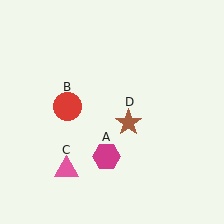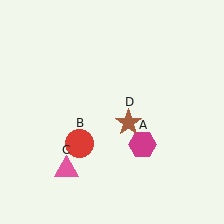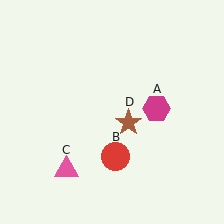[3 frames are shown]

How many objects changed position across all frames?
2 objects changed position: magenta hexagon (object A), red circle (object B).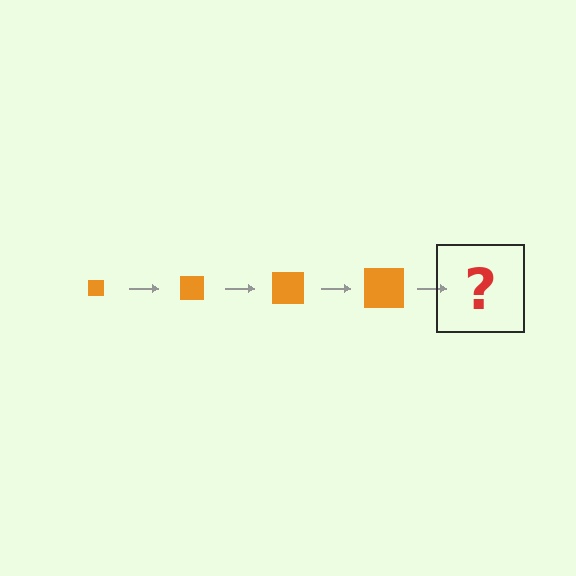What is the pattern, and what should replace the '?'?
The pattern is that the square gets progressively larger each step. The '?' should be an orange square, larger than the previous one.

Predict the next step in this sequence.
The next step is an orange square, larger than the previous one.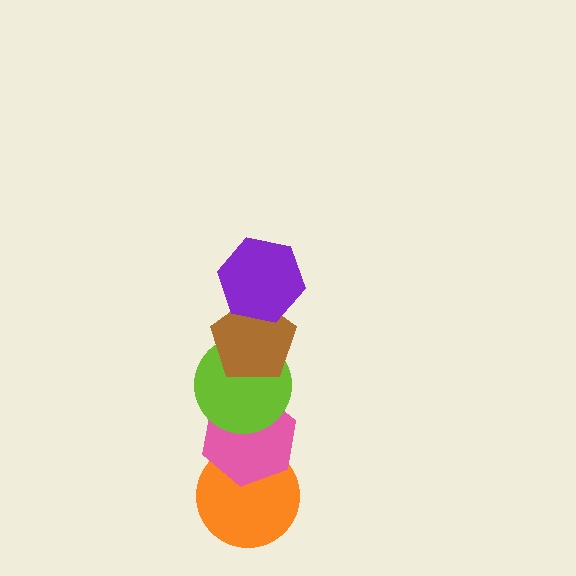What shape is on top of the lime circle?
The brown pentagon is on top of the lime circle.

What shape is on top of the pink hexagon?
The lime circle is on top of the pink hexagon.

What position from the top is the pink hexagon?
The pink hexagon is 4th from the top.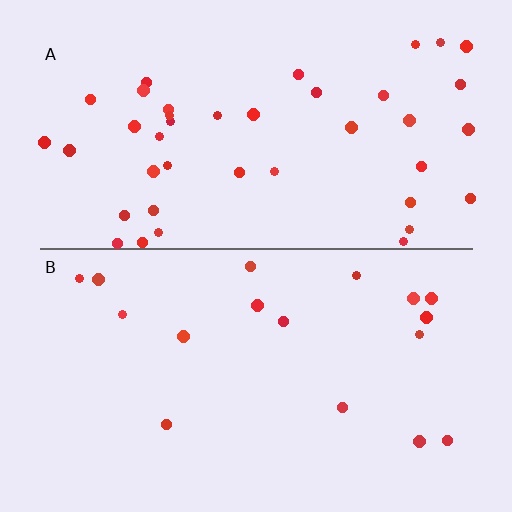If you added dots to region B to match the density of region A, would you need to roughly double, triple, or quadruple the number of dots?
Approximately double.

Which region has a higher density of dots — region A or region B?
A (the top).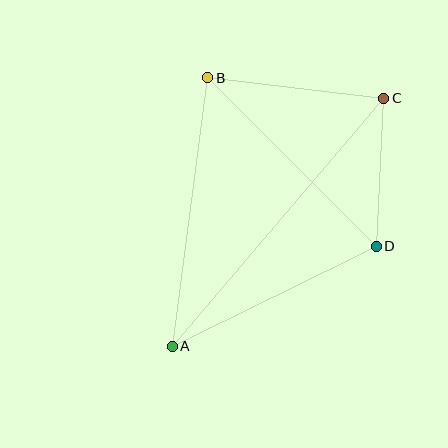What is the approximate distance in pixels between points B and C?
The distance between B and C is approximately 177 pixels.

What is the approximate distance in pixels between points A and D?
The distance between A and D is approximately 227 pixels.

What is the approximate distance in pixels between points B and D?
The distance between B and D is approximately 238 pixels.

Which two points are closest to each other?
Points C and D are closest to each other.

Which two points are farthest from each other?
Points A and C are farthest from each other.